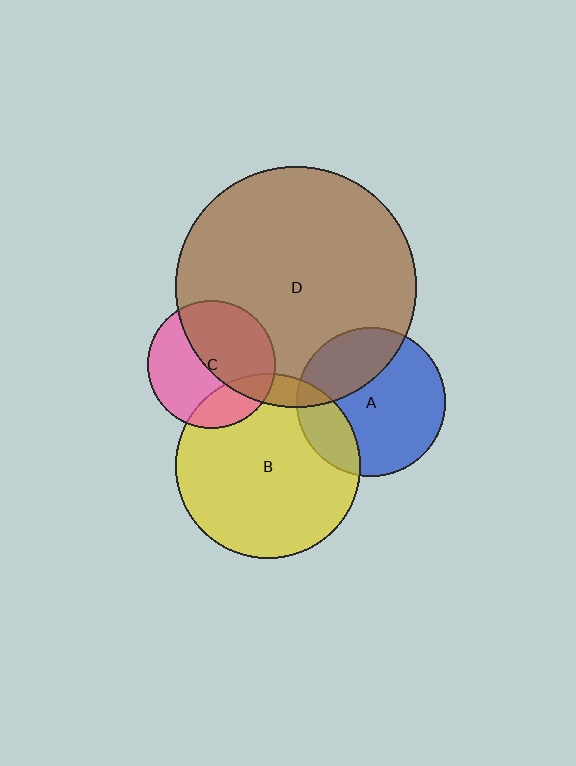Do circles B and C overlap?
Yes.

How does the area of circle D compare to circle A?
Approximately 2.6 times.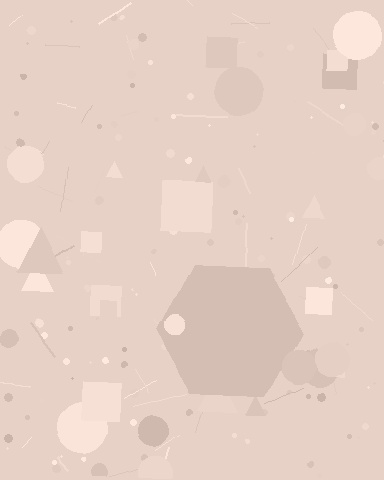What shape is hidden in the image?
A hexagon is hidden in the image.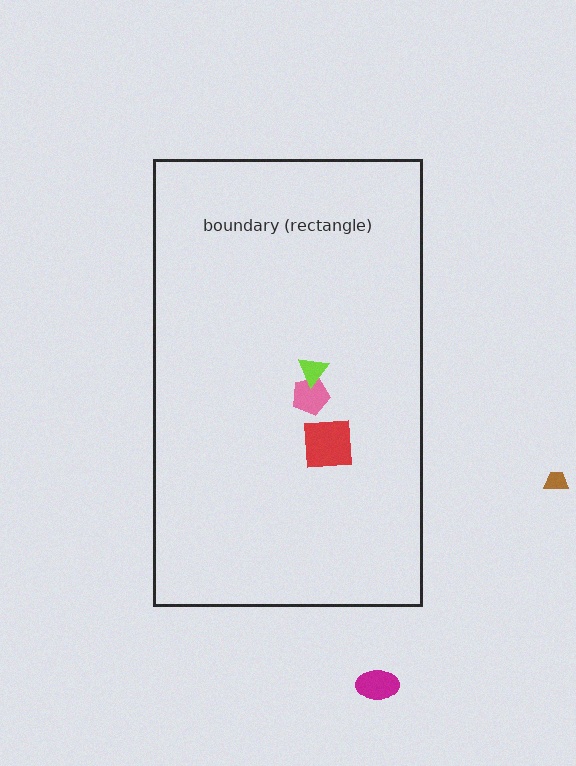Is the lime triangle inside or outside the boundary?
Inside.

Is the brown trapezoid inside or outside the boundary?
Outside.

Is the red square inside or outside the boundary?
Inside.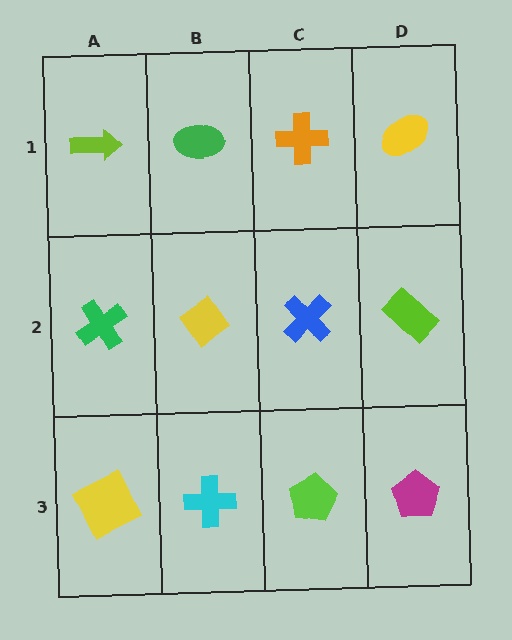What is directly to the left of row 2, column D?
A blue cross.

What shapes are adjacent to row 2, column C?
An orange cross (row 1, column C), a lime pentagon (row 3, column C), a yellow diamond (row 2, column B), a lime rectangle (row 2, column D).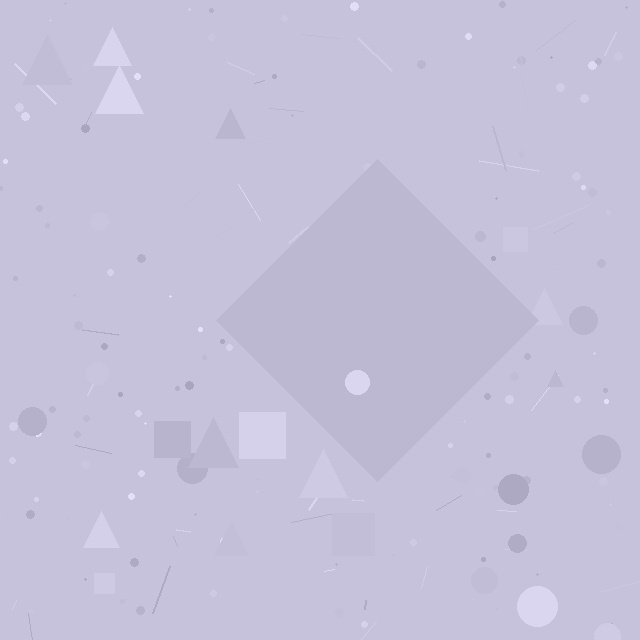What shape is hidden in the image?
A diamond is hidden in the image.